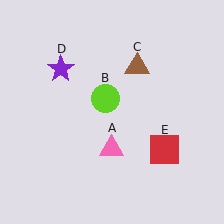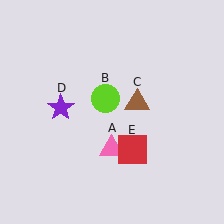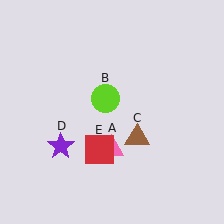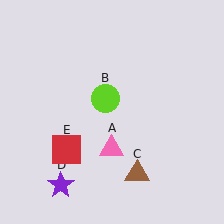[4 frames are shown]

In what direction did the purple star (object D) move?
The purple star (object D) moved down.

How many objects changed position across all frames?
3 objects changed position: brown triangle (object C), purple star (object D), red square (object E).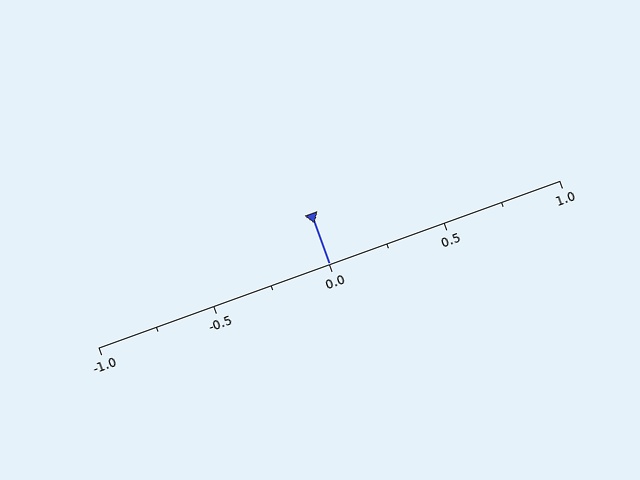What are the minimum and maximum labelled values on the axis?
The axis runs from -1.0 to 1.0.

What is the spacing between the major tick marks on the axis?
The major ticks are spaced 0.5 apart.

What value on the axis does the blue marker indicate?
The marker indicates approximately 0.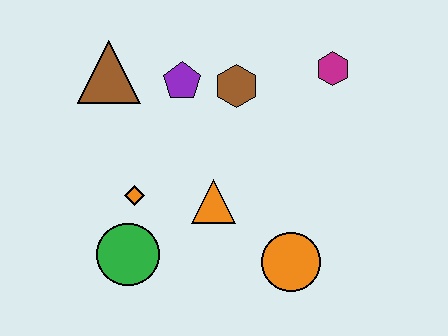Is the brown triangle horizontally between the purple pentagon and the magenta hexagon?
No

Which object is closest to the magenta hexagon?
The brown hexagon is closest to the magenta hexagon.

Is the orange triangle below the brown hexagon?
Yes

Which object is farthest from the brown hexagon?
The green circle is farthest from the brown hexagon.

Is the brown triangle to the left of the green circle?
Yes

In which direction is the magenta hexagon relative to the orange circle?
The magenta hexagon is above the orange circle.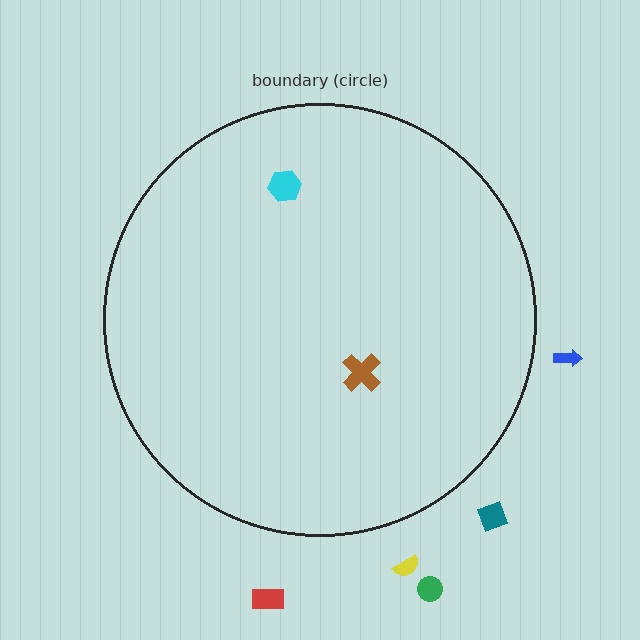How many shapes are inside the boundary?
2 inside, 5 outside.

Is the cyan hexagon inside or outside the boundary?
Inside.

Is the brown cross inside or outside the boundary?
Inside.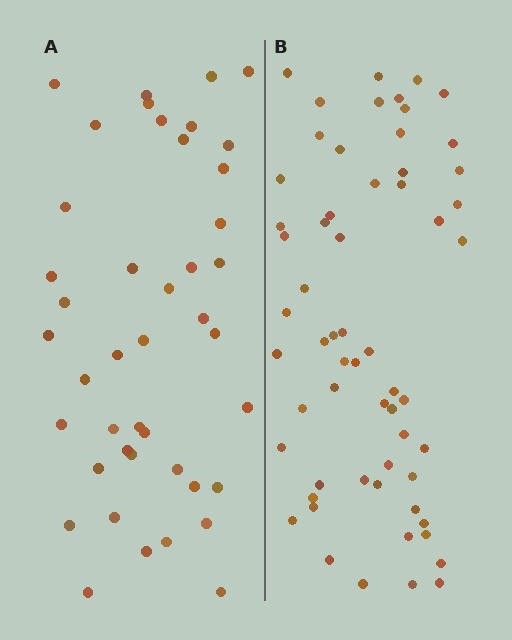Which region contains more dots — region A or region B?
Region B (the right region) has more dots.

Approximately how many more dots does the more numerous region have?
Region B has approximately 15 more dots than region A.